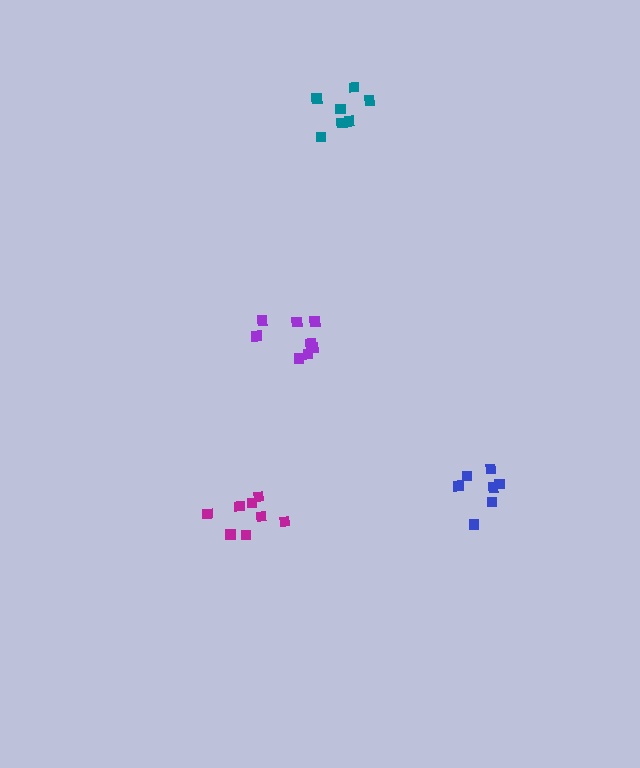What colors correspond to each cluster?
The clusters are colored: magenta, purple, blue, teal.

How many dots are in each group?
Group 1: 8 dots, Group 2: 8 dots, Group 3: 7 dots, Group 4: 7 dots (30 total).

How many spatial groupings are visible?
There are 4 spatial groupings.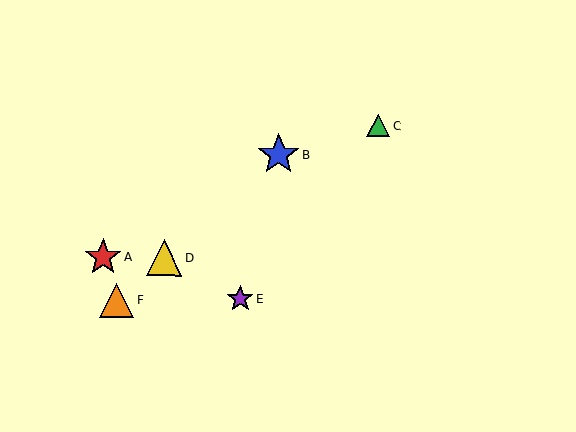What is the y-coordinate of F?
Object F is at y≈301.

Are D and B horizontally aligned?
No, D is at y≈258 and B is at y≈155.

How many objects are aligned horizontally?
2 objects (A, D) are aligned horizontally.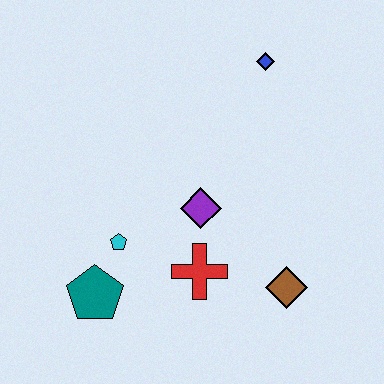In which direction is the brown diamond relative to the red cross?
The brown diamond is to the right of the red cross.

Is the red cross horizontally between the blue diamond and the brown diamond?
No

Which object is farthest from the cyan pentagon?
The blue diamond is farthest from the cyan pentagon.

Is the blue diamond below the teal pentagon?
No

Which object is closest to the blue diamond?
The purple diamond is closest to the blue diamond.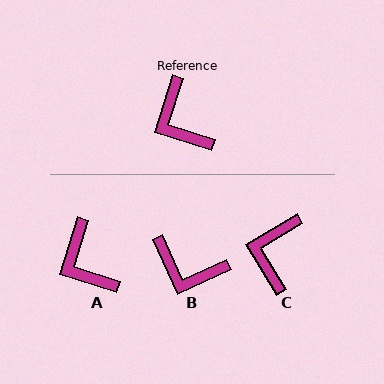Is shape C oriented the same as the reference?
No, it is off by about 42 degrees.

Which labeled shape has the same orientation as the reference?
A.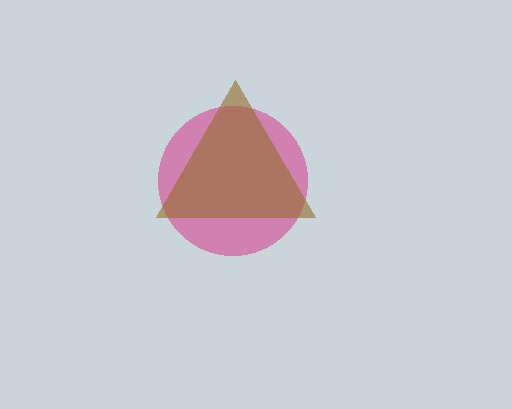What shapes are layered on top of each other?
The layered shapes are: a magenta circle, a brown triangle.